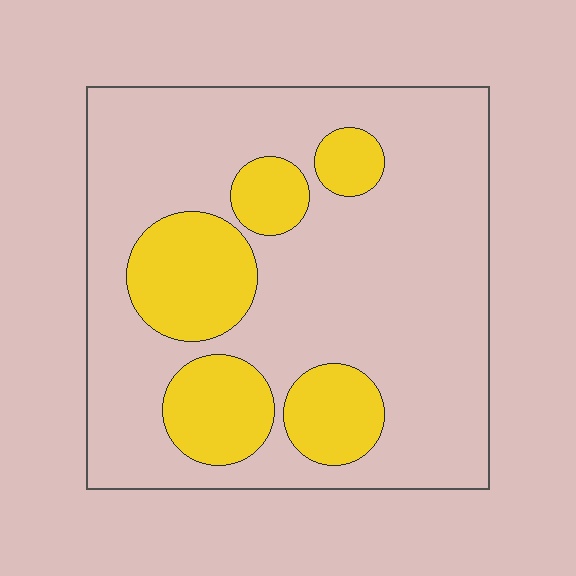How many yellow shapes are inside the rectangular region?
5.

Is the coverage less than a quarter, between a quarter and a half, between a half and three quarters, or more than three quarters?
Less than a quarter.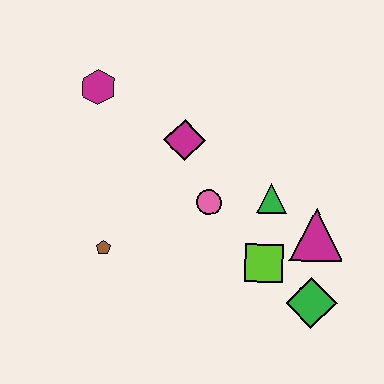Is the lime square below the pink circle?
Yes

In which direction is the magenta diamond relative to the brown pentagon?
The magenta diamond is above the brown pentagon.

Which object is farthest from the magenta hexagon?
The green diamond is farthest from the magenta hexagon.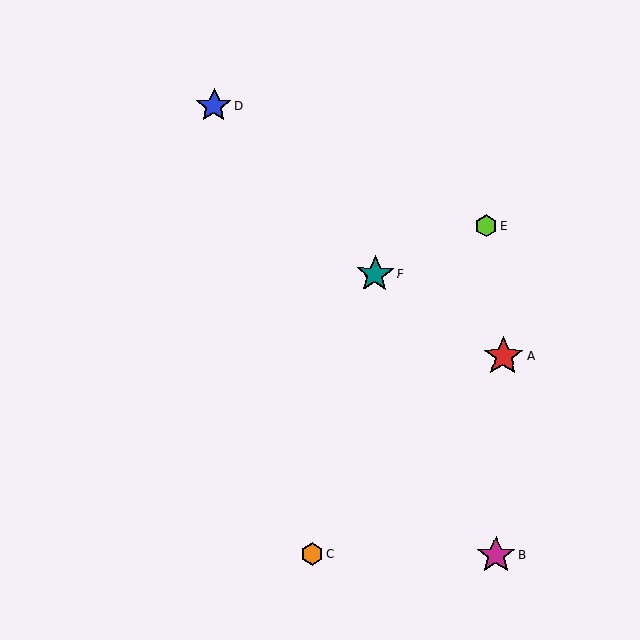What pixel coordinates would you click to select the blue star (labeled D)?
Click at (214, 106) to select the blue star D.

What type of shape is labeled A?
Shape A is a red star.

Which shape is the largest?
The red star (labeled A) is the largest.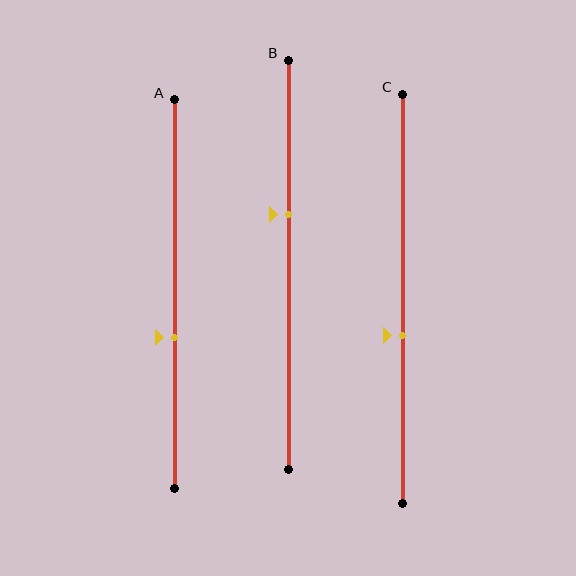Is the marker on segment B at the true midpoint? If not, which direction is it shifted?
No, the marker on segment B is shifted upward by about 12% of the segment length.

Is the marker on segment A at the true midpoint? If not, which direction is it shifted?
No, the marker on segment A is shifted downward by about 11% of the segment length.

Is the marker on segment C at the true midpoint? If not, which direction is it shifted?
No, the marker on segment C is shifted downward by about 9% of the segment length.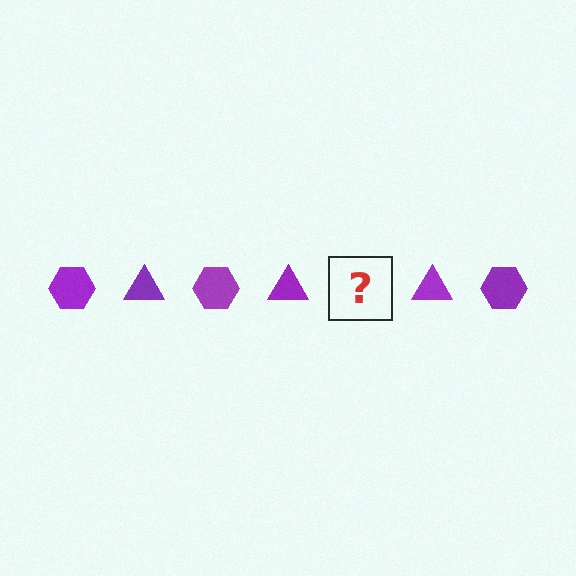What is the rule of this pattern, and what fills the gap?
The rule is that the pattern cycles through hexagon, triangle shapes in purple. The gap should be filled with a purple hexagon.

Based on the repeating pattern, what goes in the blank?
The blank should be a purple hexagon.